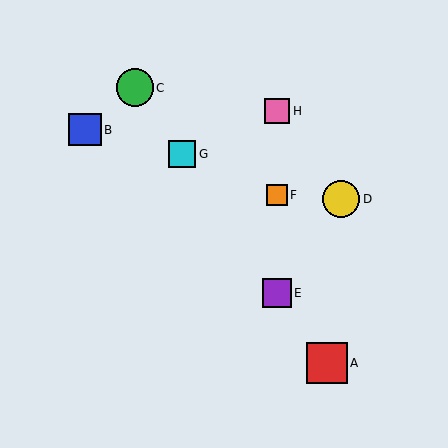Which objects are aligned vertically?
Objects E, F, H are aligned vertically.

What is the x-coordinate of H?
Object H is at x≈277.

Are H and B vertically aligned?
No, H is at x≈277 and B is at x≈85.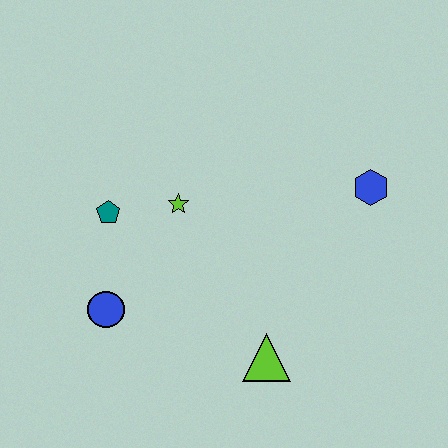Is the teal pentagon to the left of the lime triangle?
Yes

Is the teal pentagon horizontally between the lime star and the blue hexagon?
No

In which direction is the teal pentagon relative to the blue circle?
The teal pentagon is above the blue circle.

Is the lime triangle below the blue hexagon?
Yes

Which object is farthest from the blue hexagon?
The blue circle is farthest from the blue hexagon.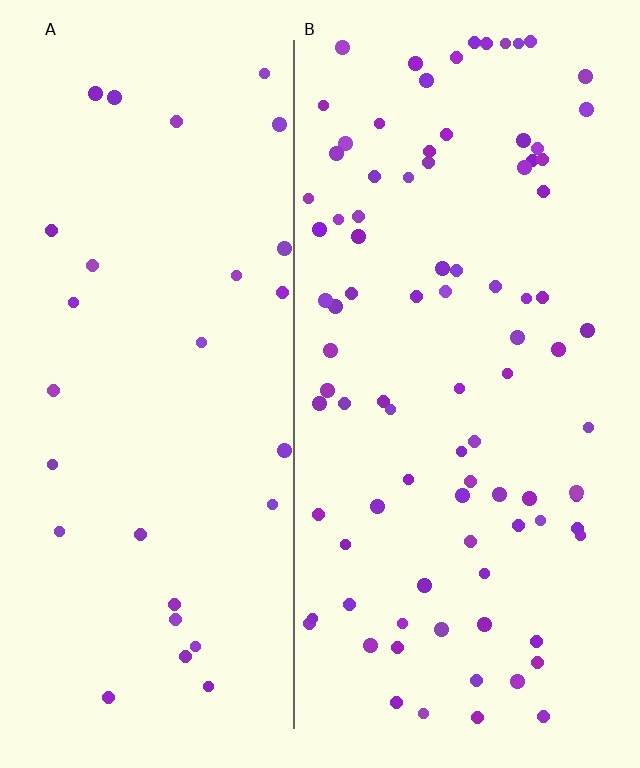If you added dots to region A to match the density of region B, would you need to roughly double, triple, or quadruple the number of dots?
Approximately triple.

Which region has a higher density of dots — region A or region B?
B (the right).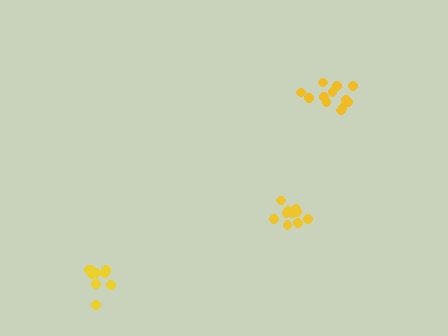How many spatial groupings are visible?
There are 3 spatial groupings.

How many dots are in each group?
Group 1: 12 dots, Group 2: 10 dots, Group 3: 10 dots (32 total).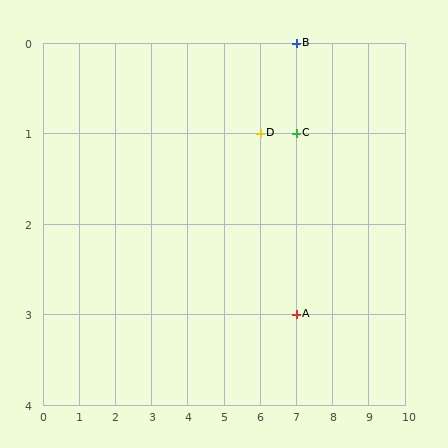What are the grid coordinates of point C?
Point C is at grid coordinates (7, 1).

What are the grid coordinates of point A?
Point A is at grid coordinates (7, 3).